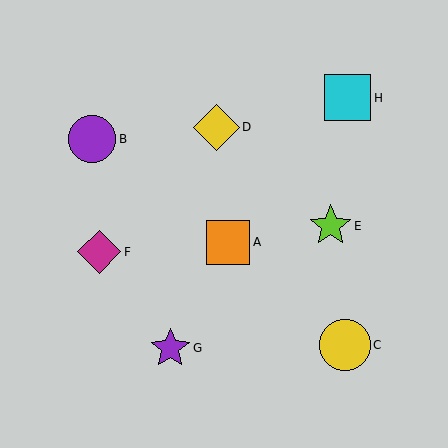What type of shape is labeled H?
Shape H is a cyan square.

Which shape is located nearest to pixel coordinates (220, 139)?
The yellow diamond (labeled D) at (216, 127) is nearest to that location.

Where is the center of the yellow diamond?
The center of the yellow diamond is at (216, 127).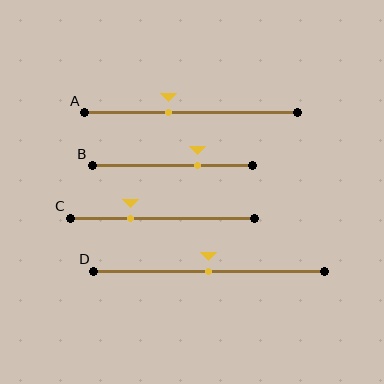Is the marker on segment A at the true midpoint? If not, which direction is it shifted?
No, the marker on segment A is shifted to the left by about 11% of the segment length.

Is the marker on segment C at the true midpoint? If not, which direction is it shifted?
No, the marker on segment C is shifted to the left by about 17% of the segment length.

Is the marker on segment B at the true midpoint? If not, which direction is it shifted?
No, the marker on segment B is shifted to the right by about 16% of the segment length.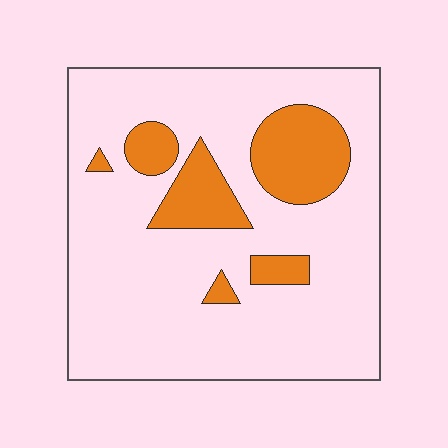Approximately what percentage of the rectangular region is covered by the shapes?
Approximately 20%.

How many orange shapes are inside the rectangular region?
6.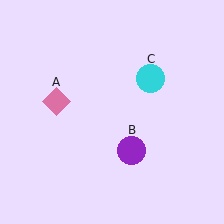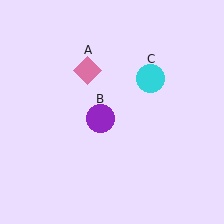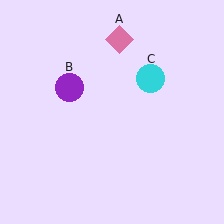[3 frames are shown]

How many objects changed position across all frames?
2 objects changed position: pink diamond (object A), purple circle (object B).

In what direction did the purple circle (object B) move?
The purple circle (object B) moved up and to the left.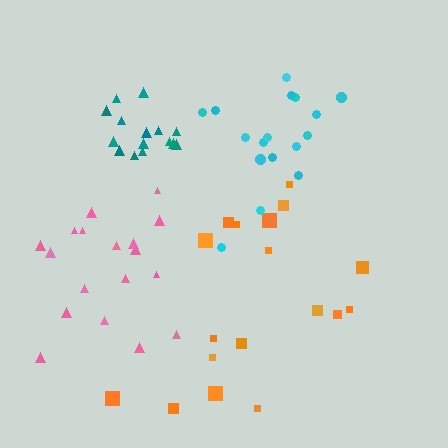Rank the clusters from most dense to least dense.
teal, pink, cyan, orange.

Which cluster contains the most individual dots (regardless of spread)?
Pink (18).